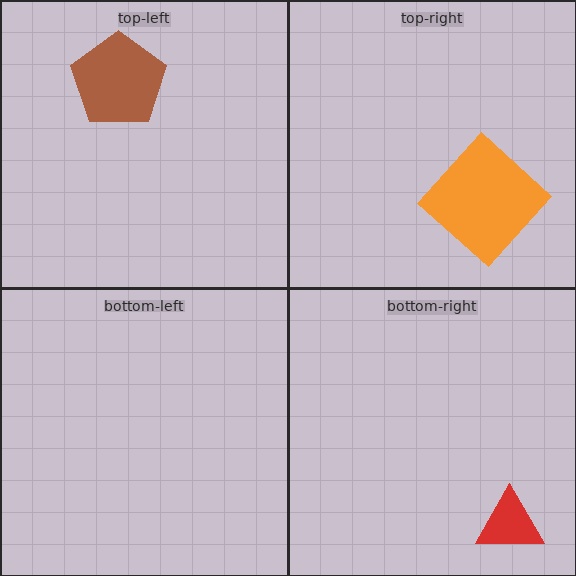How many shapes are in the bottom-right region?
1.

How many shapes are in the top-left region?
1.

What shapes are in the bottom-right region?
The red triangle.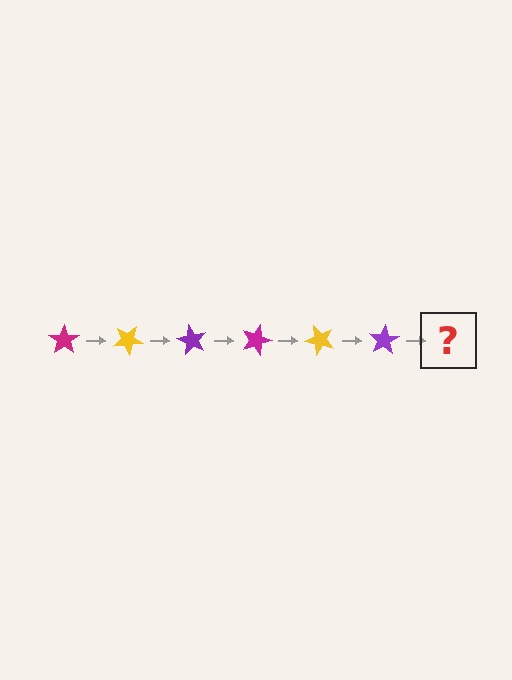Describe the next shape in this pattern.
It should be a magenta star, rotated 180 degrees from the start.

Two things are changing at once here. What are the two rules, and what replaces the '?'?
The two rules are that it rotates 30 degrees each step and the color cycles through magenta, yellow, and purple. The '?' should be a magenta star, rotated 180 degrees from the start.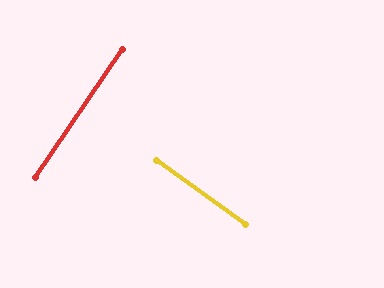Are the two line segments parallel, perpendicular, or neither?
Perpendicular — they meet at approximately 89°.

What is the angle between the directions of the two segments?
Approximately 89 degrees.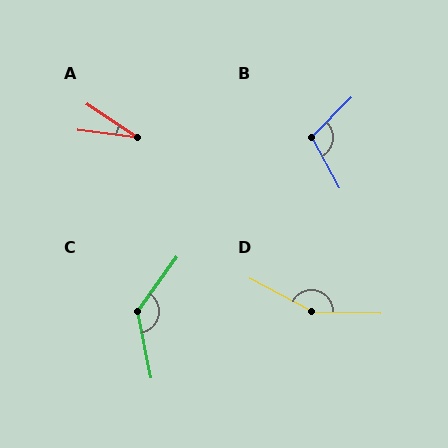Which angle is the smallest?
A, at approximately 27 degrees.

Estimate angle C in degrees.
Approximately 133 degrees.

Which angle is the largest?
D, at approximately 154 degrees.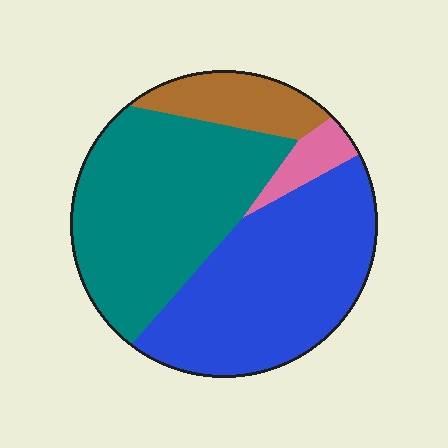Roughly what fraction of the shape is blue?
Blue takes up about two fifths (2/5) of the shape.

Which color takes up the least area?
Pink, at roughly 5%.